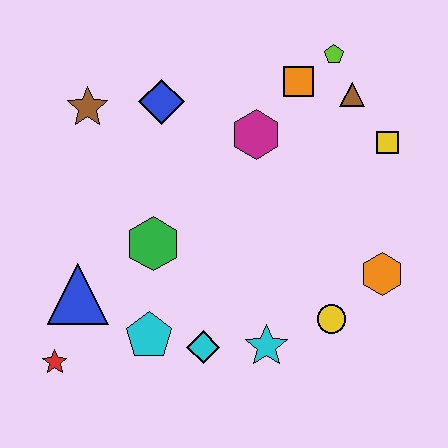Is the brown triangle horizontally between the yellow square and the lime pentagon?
Yes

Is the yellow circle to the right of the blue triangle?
Yes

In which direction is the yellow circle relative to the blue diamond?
The yellow circle is below the blue diamond.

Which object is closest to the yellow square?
The brown triangle is closest to the yellow square.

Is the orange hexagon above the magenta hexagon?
No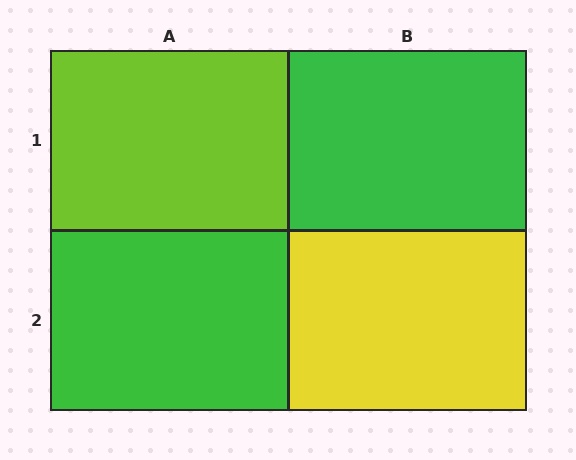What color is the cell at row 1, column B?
Green.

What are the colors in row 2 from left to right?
Green, yellow.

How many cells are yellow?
1 cell is yellow.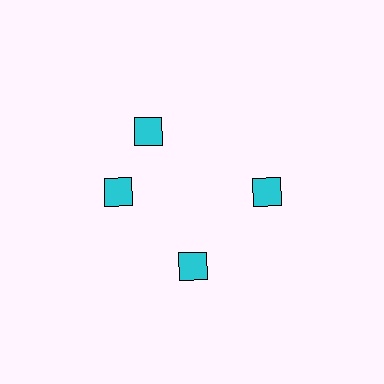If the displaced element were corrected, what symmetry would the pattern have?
It would have 4-fold rotational symmetry — the pattern would map onto itself every 90 degrees.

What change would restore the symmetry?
The symmetry would be restored by rotating it back into even spacing with its neighbors so that all 4 diamonds sit at equal angles and equal distance from the center.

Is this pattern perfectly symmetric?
No. The 4 cyan diamonds are arranged in a ring, but one element near the 12 o'clock position is rotated out of alignment along the ring, breaking the 4-fold rotational symmetry.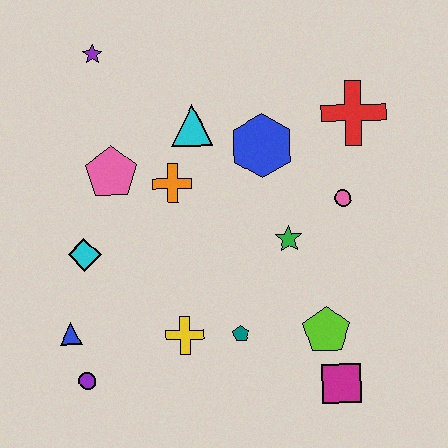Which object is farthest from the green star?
The purple star is farthest from the green star.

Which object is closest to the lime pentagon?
The magenta square is closest to the lime pentagon.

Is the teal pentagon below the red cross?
Yes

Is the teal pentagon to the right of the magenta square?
No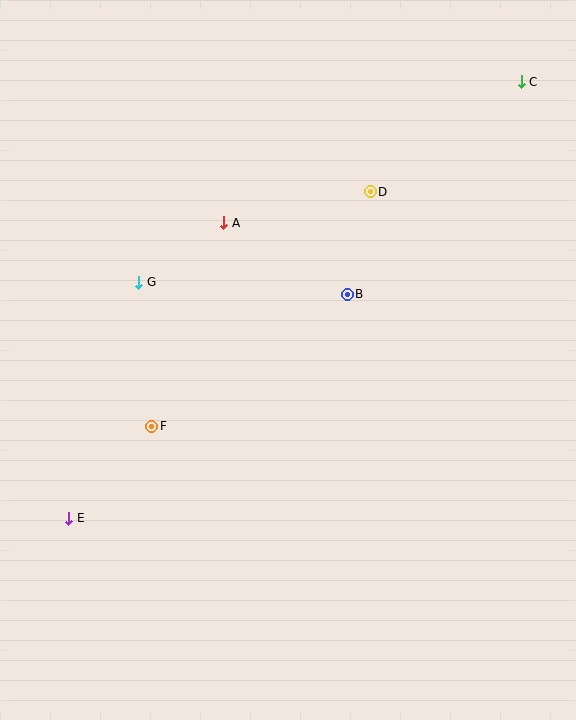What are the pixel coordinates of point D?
Point D is at (370, 192).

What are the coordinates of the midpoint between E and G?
The midpoint between E and G is at (104, 400).